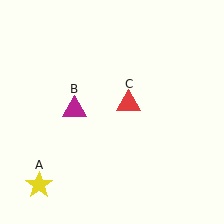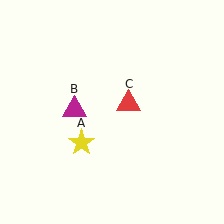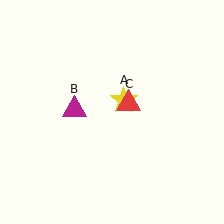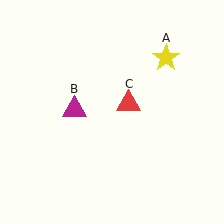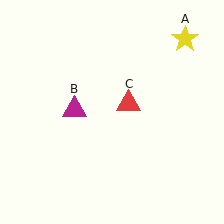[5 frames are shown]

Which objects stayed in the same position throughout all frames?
Magenta triangle (object B) and red triangle (object C) remained stationary.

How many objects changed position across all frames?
1 object changed position: yellow star (object A).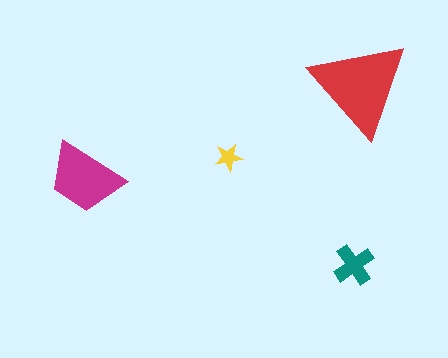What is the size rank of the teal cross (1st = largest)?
3rd.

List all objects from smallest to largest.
The yellow star, the teal cross, the magenta trapezoid, the red triangle.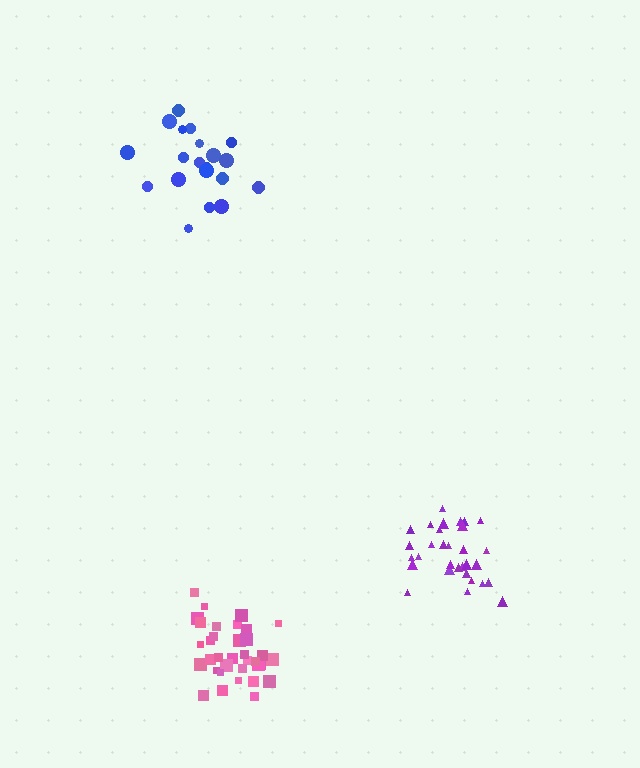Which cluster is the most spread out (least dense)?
Blue.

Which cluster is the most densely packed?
Pink.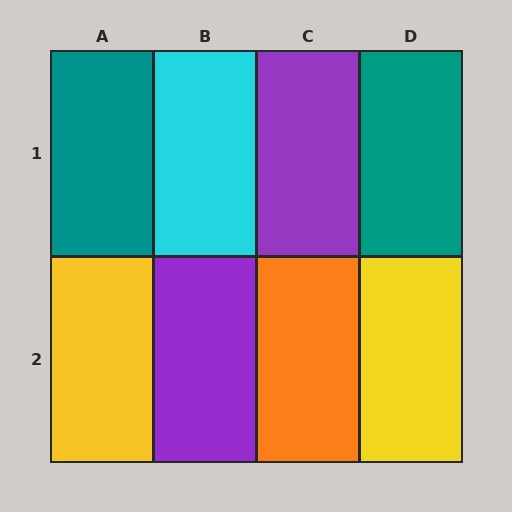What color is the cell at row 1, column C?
Purple.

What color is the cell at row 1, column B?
Cyan.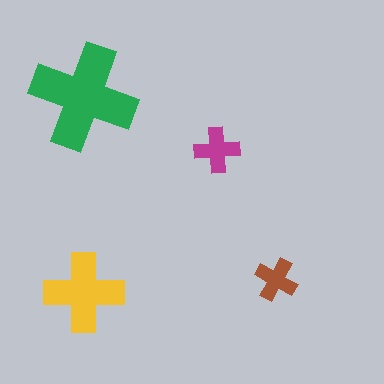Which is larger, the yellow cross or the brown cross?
The yellow one.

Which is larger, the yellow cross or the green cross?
The green one.